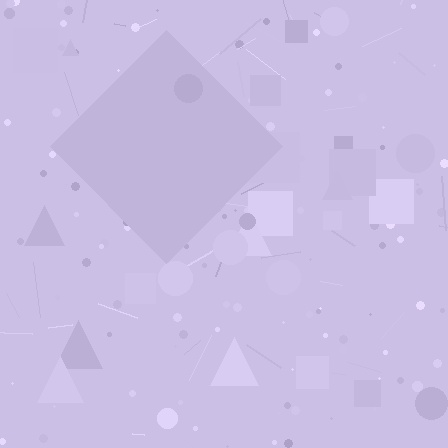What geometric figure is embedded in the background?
A diamond is embedded in the background.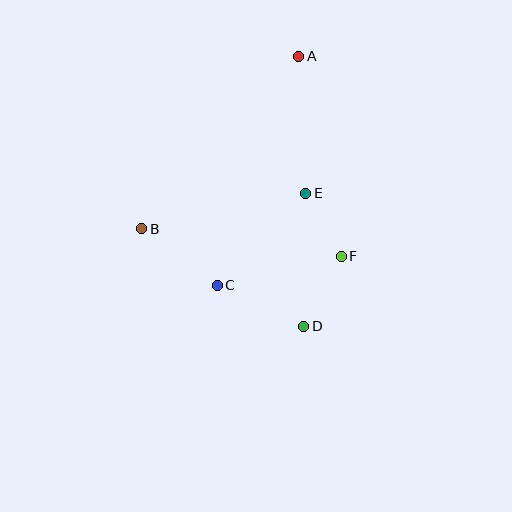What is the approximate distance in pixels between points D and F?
The distance between D and F is approximately 80 pixels.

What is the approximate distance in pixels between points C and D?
The distance between C and D is approximately 96 pixels.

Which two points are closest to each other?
Points E and F are closest to each other.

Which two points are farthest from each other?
Points A and D are farthest from each other.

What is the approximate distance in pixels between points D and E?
The distance between D and E is approximately 133 pixels.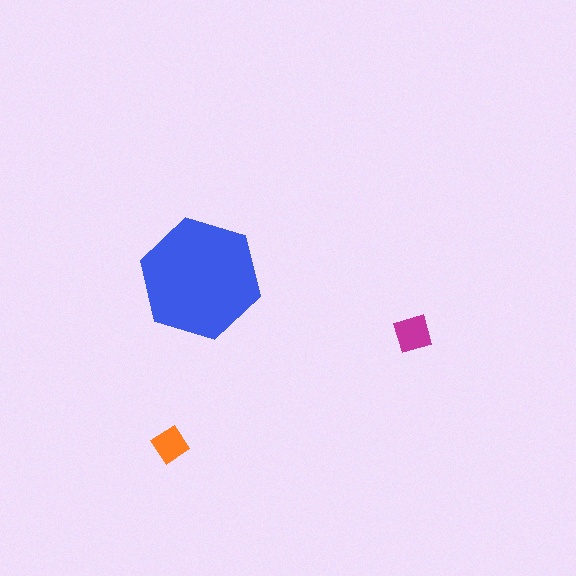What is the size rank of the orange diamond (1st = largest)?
3rd.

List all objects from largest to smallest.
The blue hexagon, the magenta diamond, the orange diamond.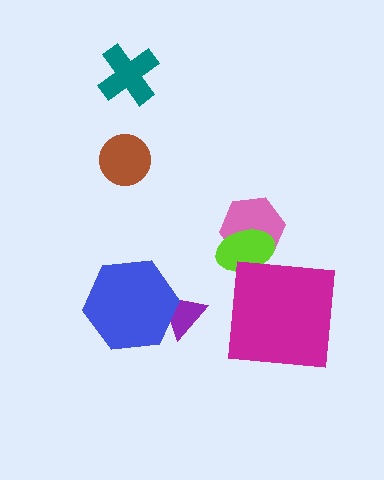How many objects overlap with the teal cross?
0 objects overlap with the teal cross.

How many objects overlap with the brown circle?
0 objects overlap with the brown circle.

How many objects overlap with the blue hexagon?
1 object overlaps with the blue hexagon.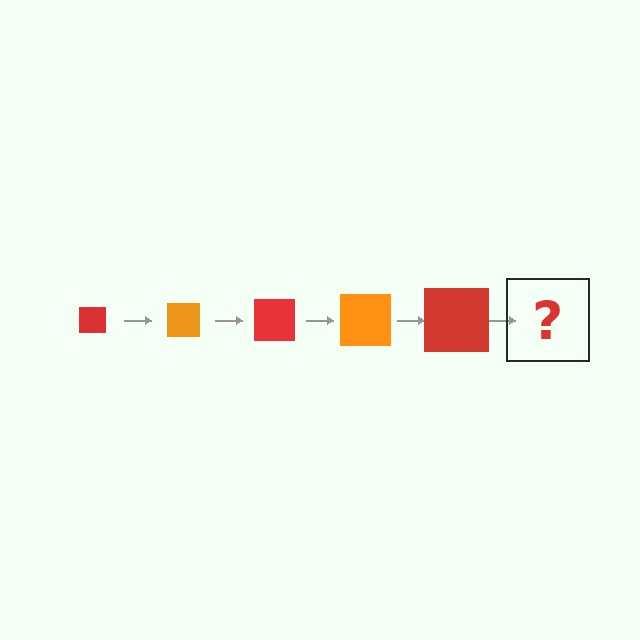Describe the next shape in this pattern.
It should be an orange square, larger than the previous one.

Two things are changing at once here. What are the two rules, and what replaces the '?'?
The two rules are that the square grows larger each step and the color cycles through red and orange. The '?' should be an orange square, larger than the previous one.